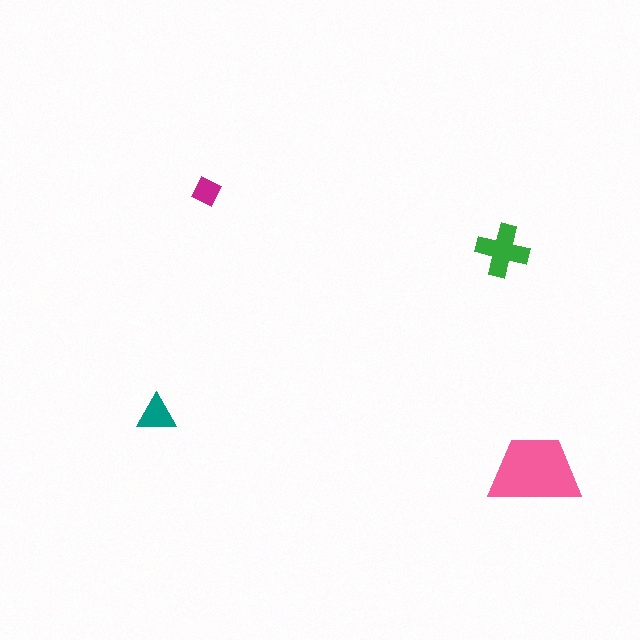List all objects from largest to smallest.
The pink trapezoid, the green cross, the teal triangle, the magenta diamond.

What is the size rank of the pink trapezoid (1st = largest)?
1st.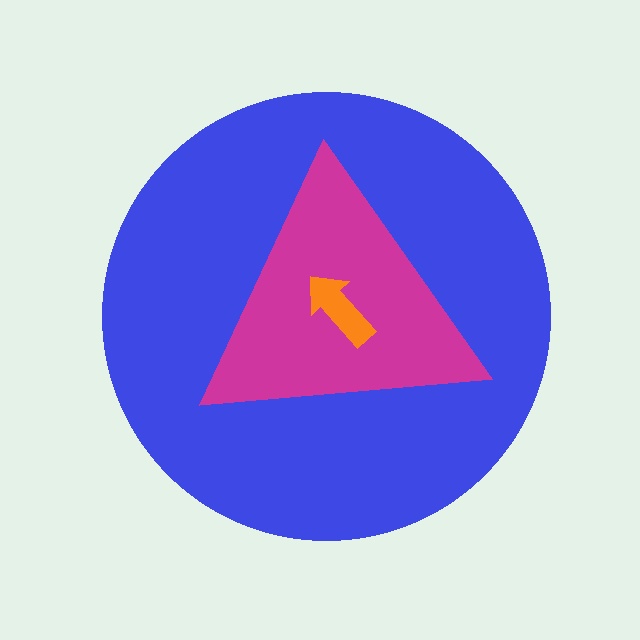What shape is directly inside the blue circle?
The magenta triangle.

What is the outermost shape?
The blue circle.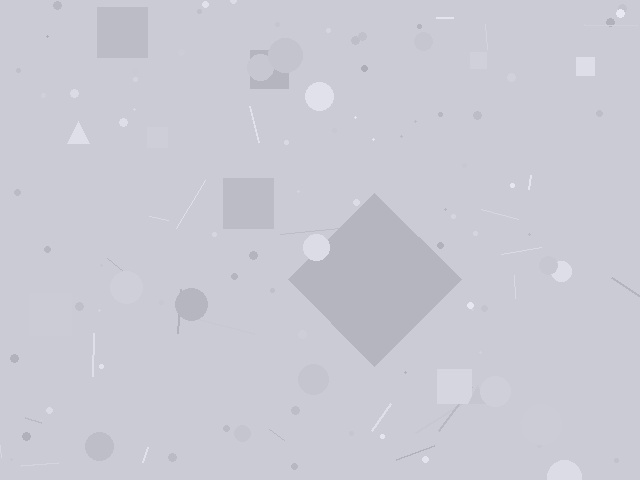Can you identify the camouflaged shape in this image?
The camouflaged shape is a diamond.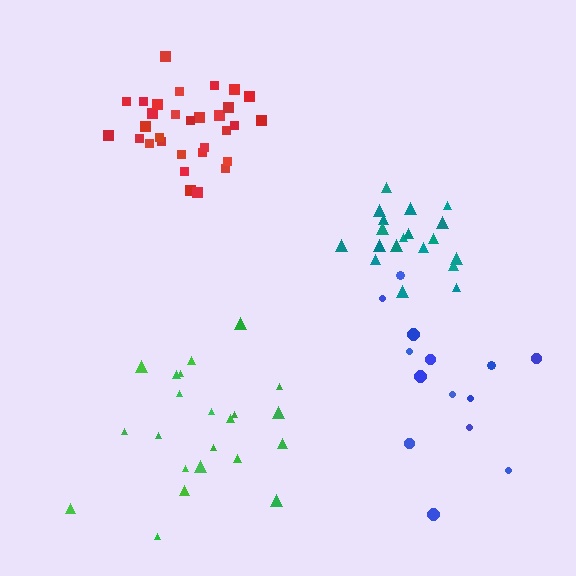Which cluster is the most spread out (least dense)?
Blue.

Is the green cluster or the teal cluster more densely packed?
Teal.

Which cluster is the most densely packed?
Red.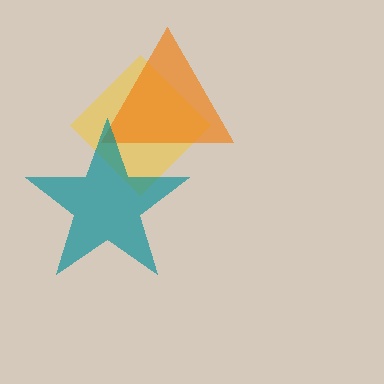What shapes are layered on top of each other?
The layered shapes are: a yellow diamond, an orange triangle, a teal star.